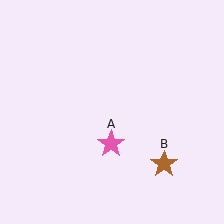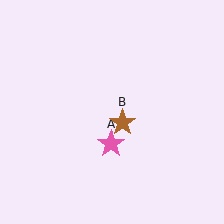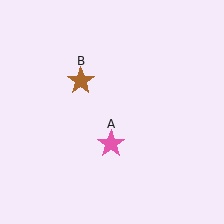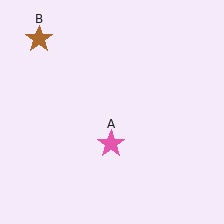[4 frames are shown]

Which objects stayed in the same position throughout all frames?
Pink star (object A) remained stationary.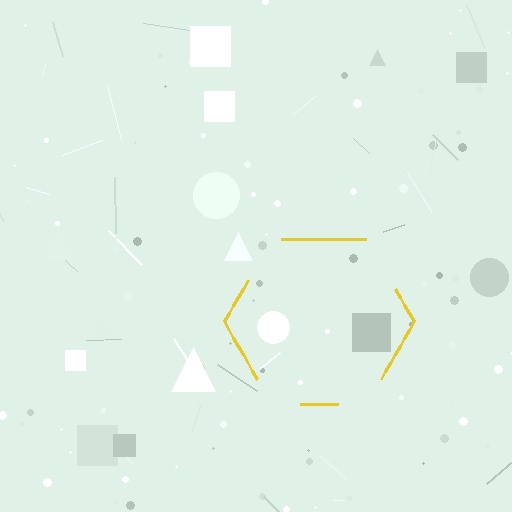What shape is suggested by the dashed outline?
The dashed outline suggests a hexagon.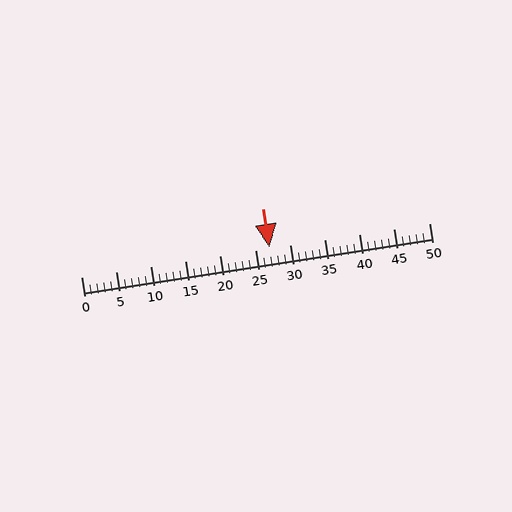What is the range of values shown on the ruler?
The ruler shows values from 0 to 50.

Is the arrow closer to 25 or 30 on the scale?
The arrow is closer to 25.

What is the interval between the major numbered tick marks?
The major tick marks are spaced 5 units apart.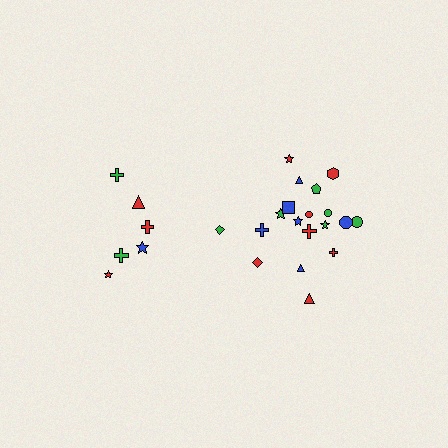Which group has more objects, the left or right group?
The right group.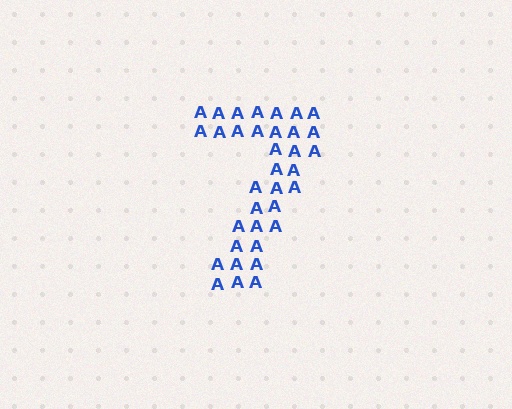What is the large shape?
The large shape is the digit 7.